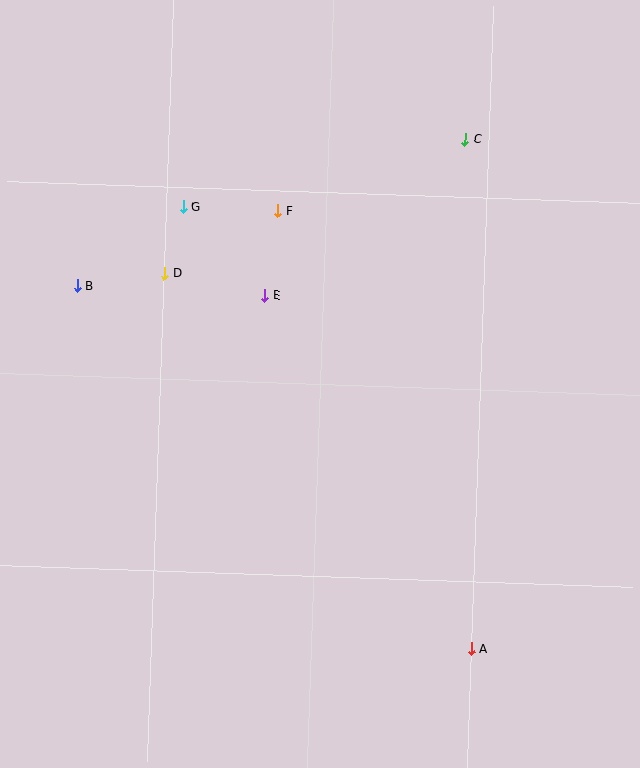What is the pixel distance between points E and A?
The distance between E and A is 409 pixels.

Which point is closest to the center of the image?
Point E at (265, 296) is closest to the center.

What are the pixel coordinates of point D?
Point D is at (164, 273).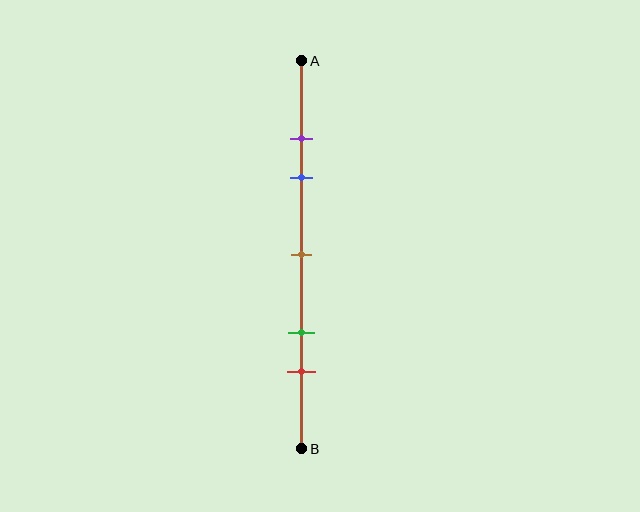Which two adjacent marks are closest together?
The purple and blue marks are the closest adjacent pair.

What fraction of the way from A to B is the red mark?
The red mark is approximately 80% (0.8) of the way from A to B.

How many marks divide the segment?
There are 5 marks dividing the segment.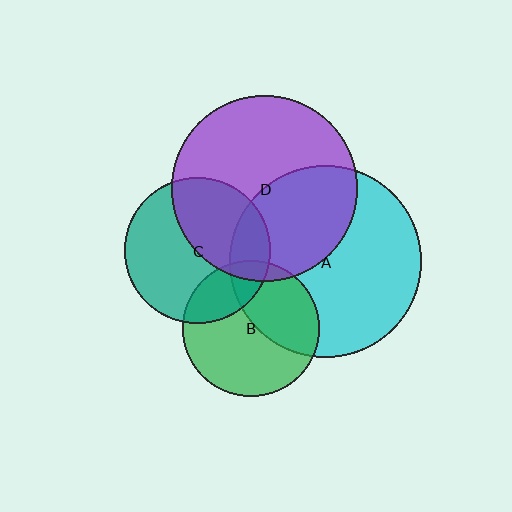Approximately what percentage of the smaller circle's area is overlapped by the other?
Approximately 40%.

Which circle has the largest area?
Circle A (cyan).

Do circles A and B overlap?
Yes.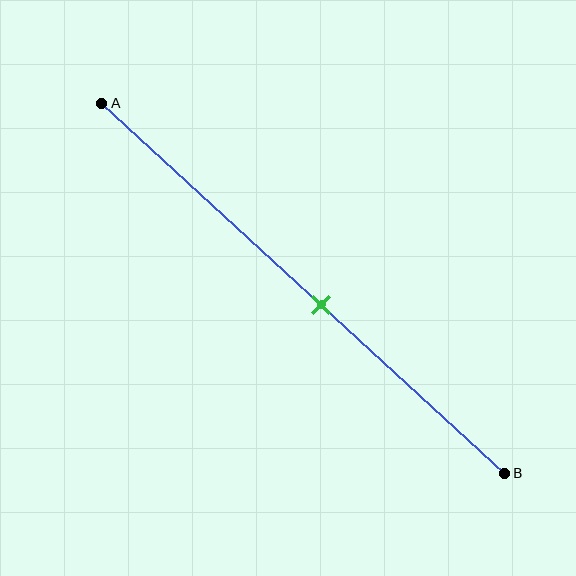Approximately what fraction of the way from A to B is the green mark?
The green mark is approximately 55% of the way from A to B.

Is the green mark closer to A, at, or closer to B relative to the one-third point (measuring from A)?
The green mark is closer to point B than the one-third point of segment AB.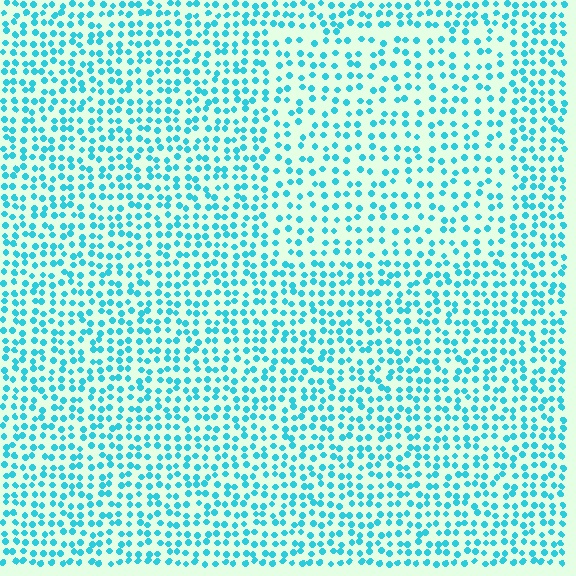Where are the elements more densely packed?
The elements are more densely packed outside the rectangle boundary.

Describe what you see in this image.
The image contains small cyan elements arranged at two different densities. A rectangle-shaped region is visible where the elements are less densely packed than the surrounding area.